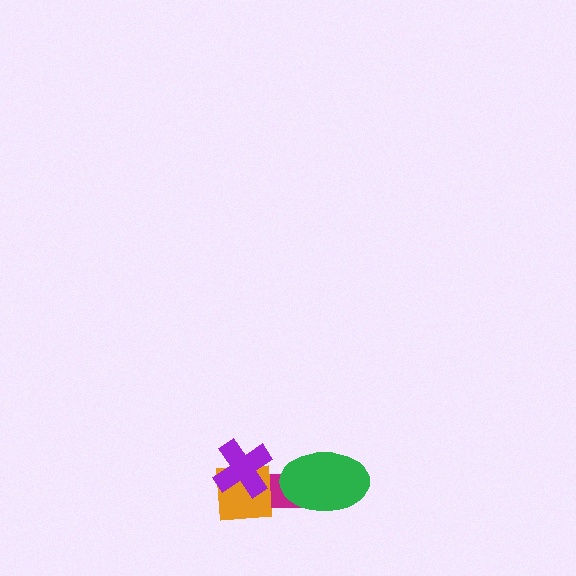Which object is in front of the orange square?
The purple cross is in front of the orange square.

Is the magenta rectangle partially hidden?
Yes, it is partially covered by another shape.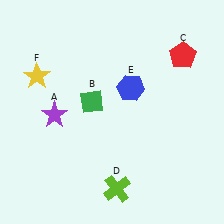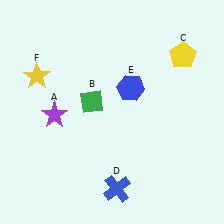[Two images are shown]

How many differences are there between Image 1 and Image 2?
There are 2 differences between the two images.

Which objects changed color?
C changed from red to yellow. D changed from lime to blue.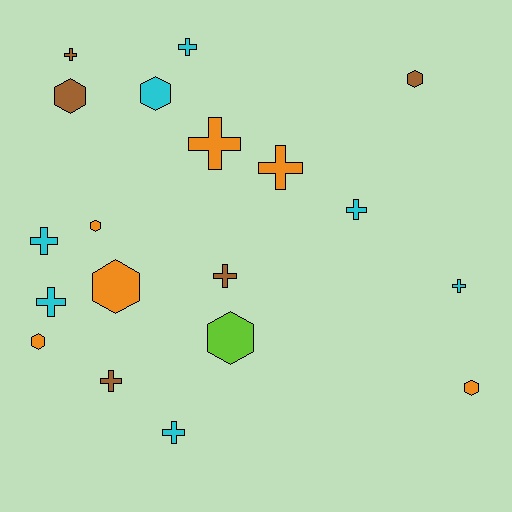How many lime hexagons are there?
There is 1 lime hexagon.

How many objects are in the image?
There are 19 objects.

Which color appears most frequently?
Cyan, with 7 objects.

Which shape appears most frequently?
Cross, with 11 objects.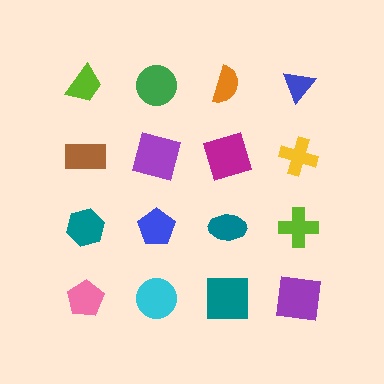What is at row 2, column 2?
A purple square.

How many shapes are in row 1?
4 shapes.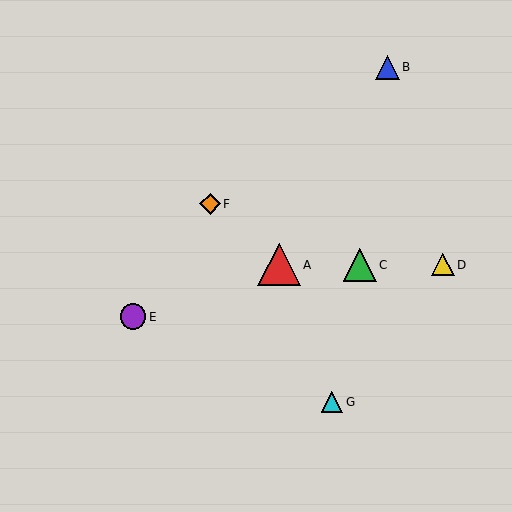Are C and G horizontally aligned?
No, C is at y≈265 and G is at y≈402.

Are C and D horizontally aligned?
Yes, both are at y≈265.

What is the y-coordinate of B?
Object B is at y≈67.